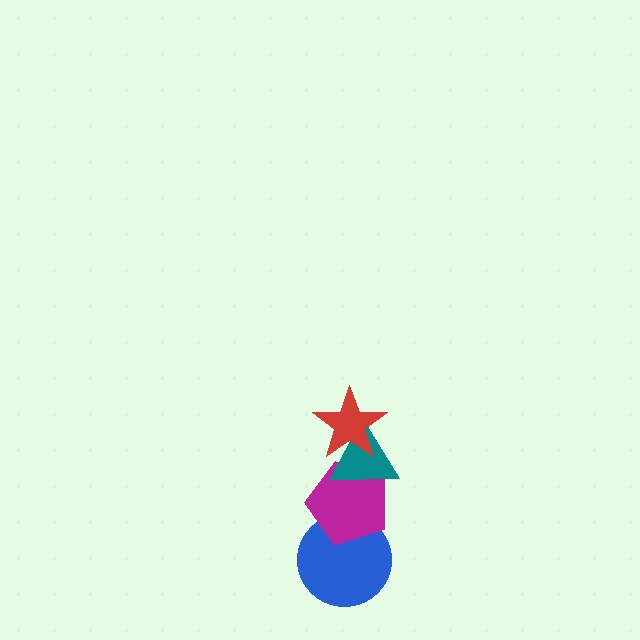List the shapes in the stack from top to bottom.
From top to bottom: the red star, the teal triangle, the magenta pentagon, the blue circle.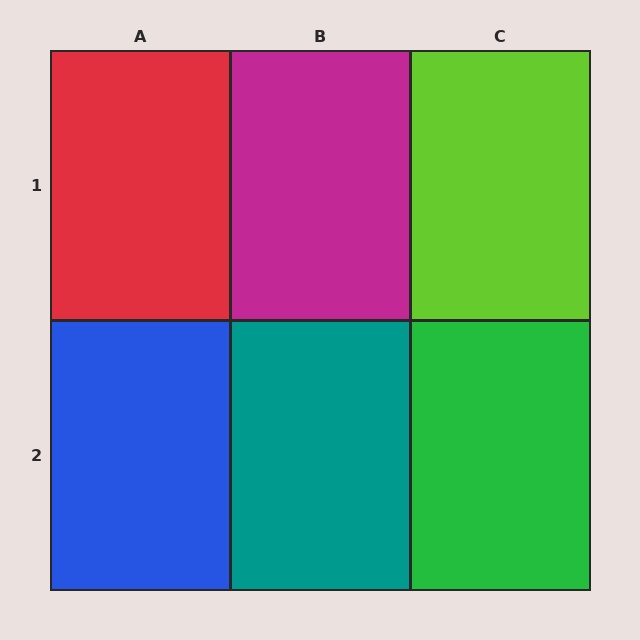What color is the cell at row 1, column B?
Magenta.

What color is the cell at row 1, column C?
Lime.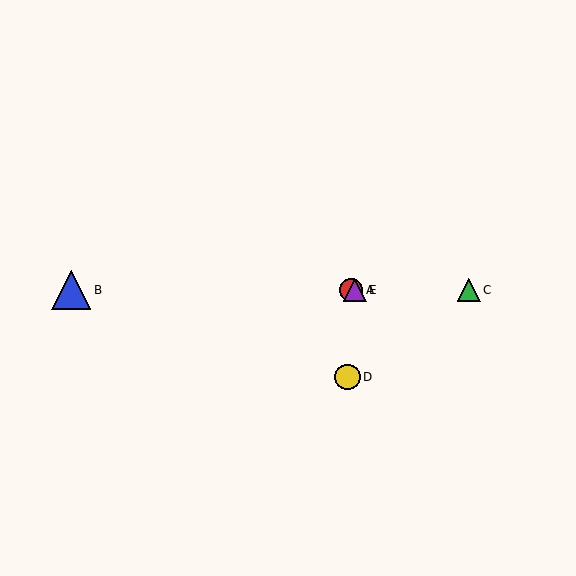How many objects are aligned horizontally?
4 objects (A, B, C, E) are aligned horizontally.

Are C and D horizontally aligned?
No, C is at y≈290 and D is at y≈377.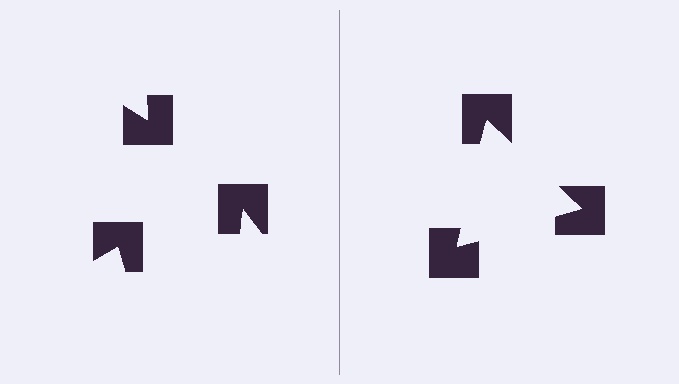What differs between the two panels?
The notched squares are positioned identically on both sides; only the wedge orientations differ. On the right they align to a triangle; on the left they are misaligned.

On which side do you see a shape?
An illusory triangle appears on the right side. On the left side the wedge cuts are rotated, so no coherent shape forms.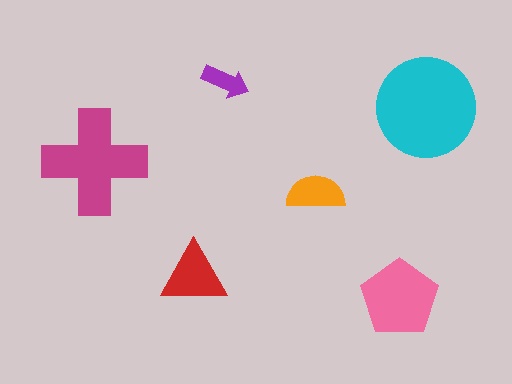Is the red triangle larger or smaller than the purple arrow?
Larger.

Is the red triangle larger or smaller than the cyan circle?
Smaller.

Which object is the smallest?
The purple arrow.